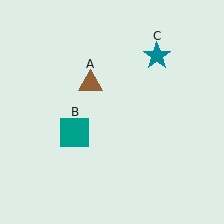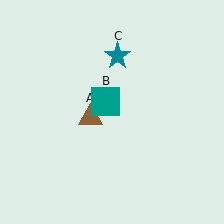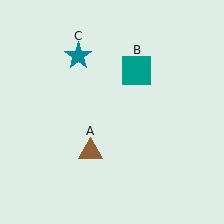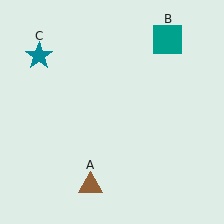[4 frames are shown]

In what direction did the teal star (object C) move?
The teal star (object C) moved left.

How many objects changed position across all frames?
3 objects changed position: brown triangle (object A), teal square (object B), teal star (object C).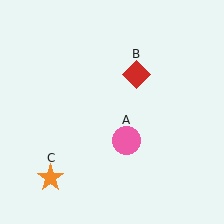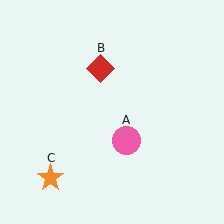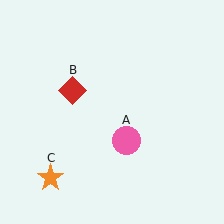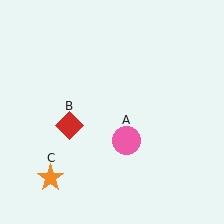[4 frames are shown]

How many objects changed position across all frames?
1 object changed position: red diamond (object B).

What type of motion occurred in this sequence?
The red diamond (object B) rotated counterclockwise around the center of the scene.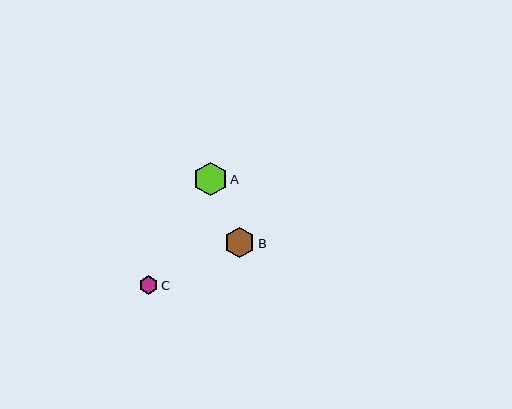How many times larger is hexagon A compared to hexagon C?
Hexagon A is approximately 1.8 times the size of hexagon C.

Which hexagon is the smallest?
Hexagon C is the smallest with a size of approximately 19 pixels.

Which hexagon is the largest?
Hexagon A is the largest with a size of approximately 34 pixels.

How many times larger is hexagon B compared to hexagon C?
Hexagon B is approximately 1.6 times the size of hexagon C.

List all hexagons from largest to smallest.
From largest to smallest: A, B, C.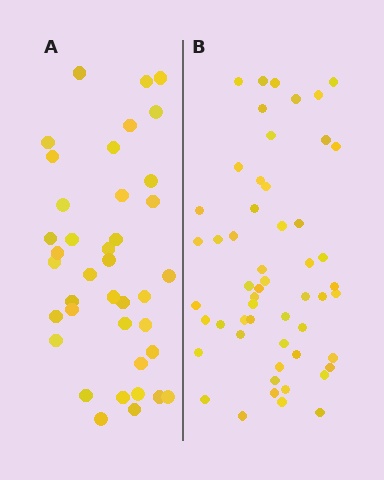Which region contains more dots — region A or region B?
Region B (the right region) has more dots.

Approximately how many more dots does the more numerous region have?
Region B has approximately 15 more dots than region A.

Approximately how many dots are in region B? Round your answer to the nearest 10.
About 50 dots. (The exact count is 54, which rounds to 50.)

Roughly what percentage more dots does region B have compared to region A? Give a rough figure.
About 40% more.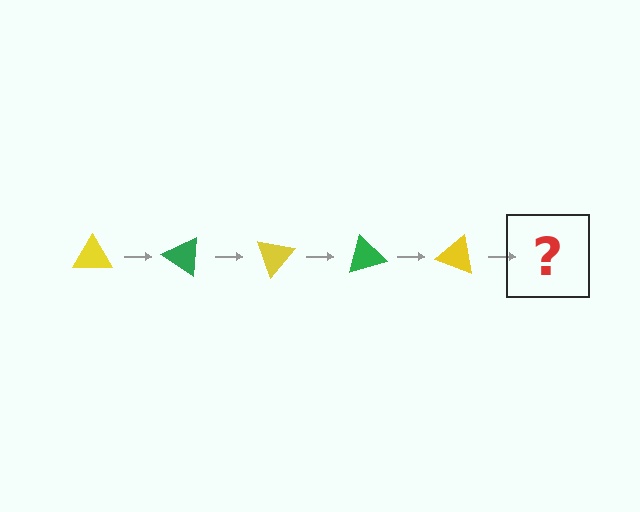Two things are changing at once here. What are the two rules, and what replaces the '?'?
The two rules are that it rotates 35 degrees each step and the color cycles through yellow and green. The '?' should be a green triangle, rotated 175 degrees from the start.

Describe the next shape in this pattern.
It should be a green triangle, rotated 175 degrees from the start.